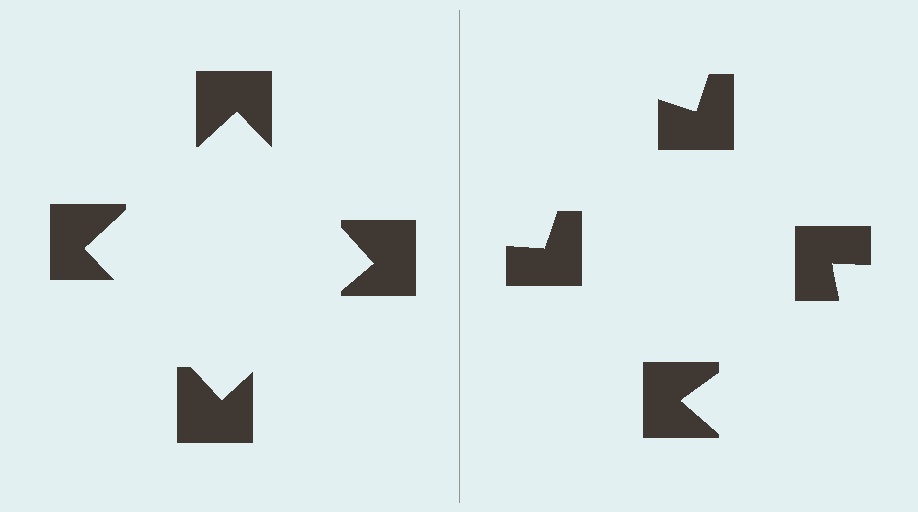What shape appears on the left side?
An illusory square.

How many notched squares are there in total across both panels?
8 — 4 on each side.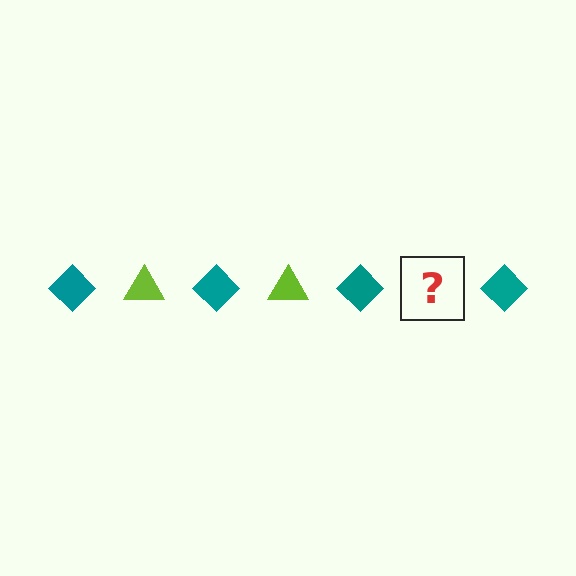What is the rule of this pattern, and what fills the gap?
The rule is that the pattern alternates between teal diamond and lime triangle. The gap should be filled with a lime triangle.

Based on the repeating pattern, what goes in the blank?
The blank should be a lime triangle.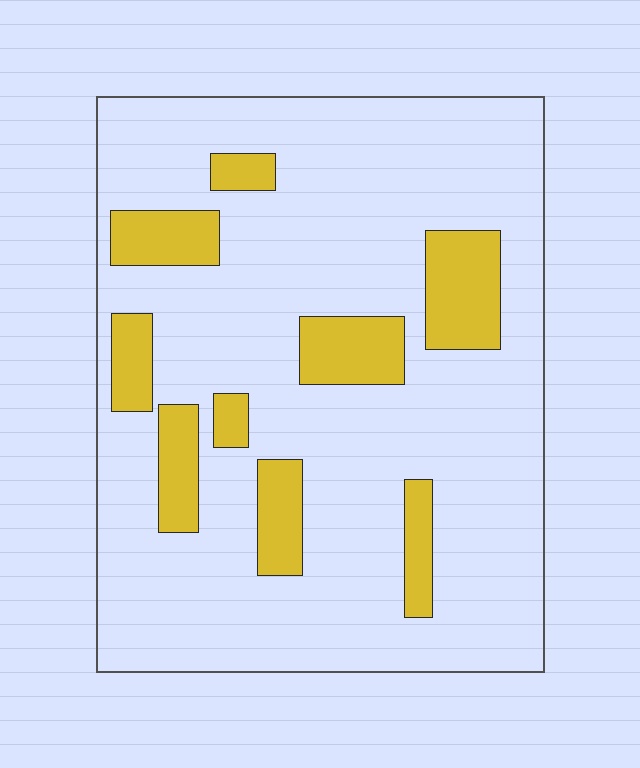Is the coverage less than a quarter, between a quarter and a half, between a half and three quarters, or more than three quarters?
Less than a quarter.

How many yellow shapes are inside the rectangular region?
9.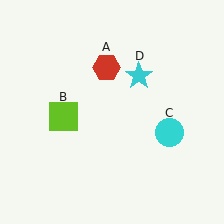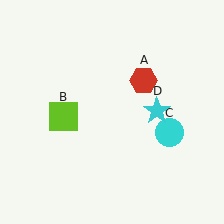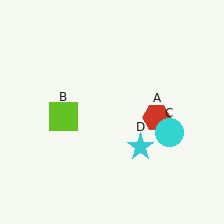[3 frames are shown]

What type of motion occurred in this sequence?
The red hexagon (object A), cyan star (object D) rotated clockwise around the center of the scene.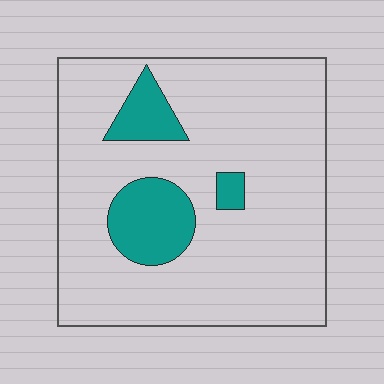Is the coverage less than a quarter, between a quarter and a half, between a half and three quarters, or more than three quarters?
Less than a quarter.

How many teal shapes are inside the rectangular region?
3.